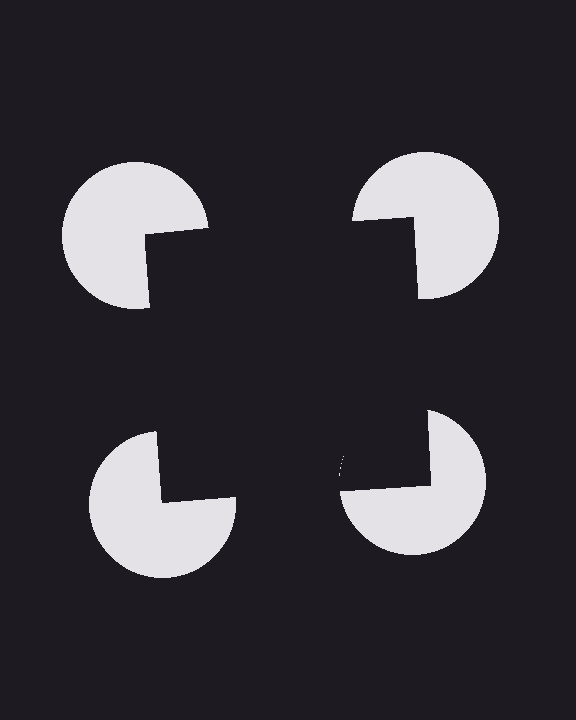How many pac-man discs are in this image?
There are 4 — one at each vertex of the illusory square.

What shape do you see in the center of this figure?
An illusory square — its edges are inferred from the aligned wedge cuts in the pac-man discs, not physically drawn.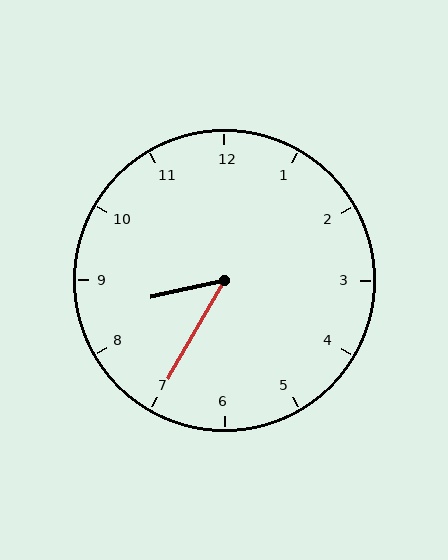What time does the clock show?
8:35.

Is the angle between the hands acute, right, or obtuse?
It is acute.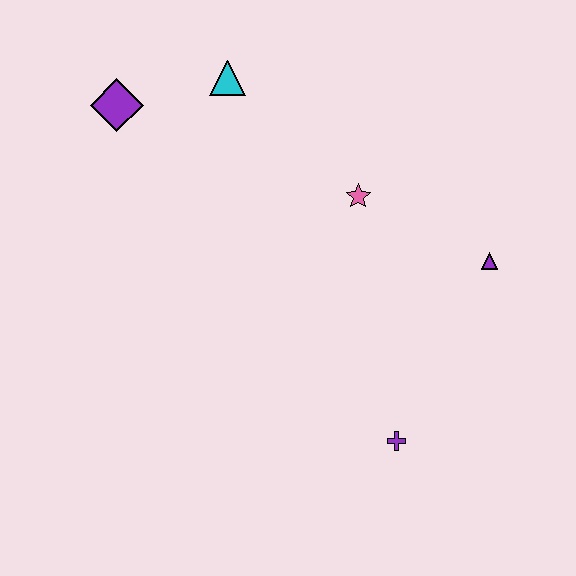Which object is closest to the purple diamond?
The cyan triangle is closest to the purple diamond.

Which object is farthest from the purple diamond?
The purple cross is farthest from the purple diamond.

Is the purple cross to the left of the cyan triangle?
No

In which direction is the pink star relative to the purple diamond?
The pink star is to the right of the purple diamond.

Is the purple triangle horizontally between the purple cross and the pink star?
No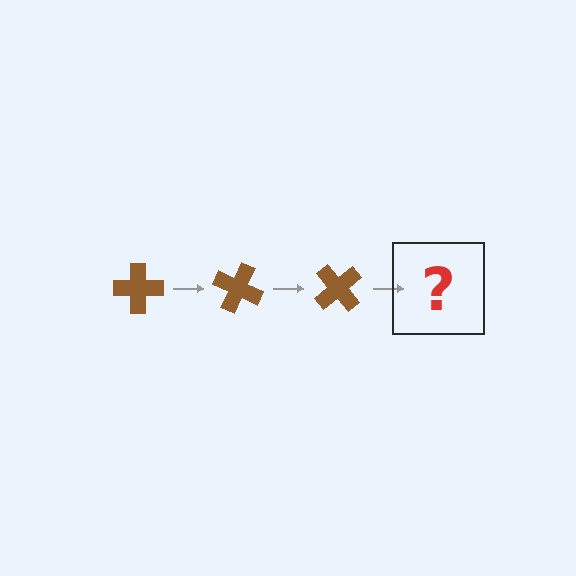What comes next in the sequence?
The next element should be a brown cross rotated 75 degrees.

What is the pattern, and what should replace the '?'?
The pattern is that the cross rotates 25 degrees each step. The '?' should be a brown cross rotated 75 degrees.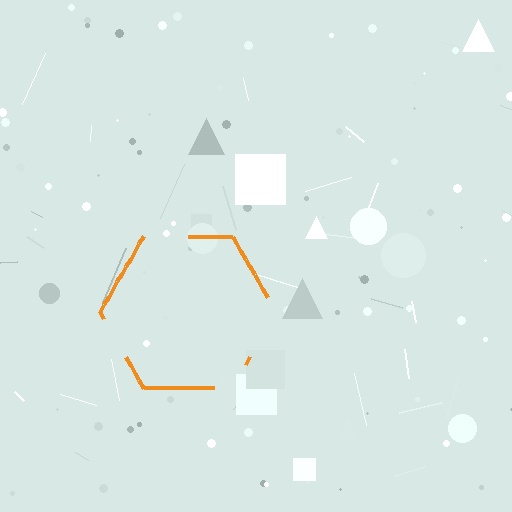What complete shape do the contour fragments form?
The contour fragments form a hexagon.